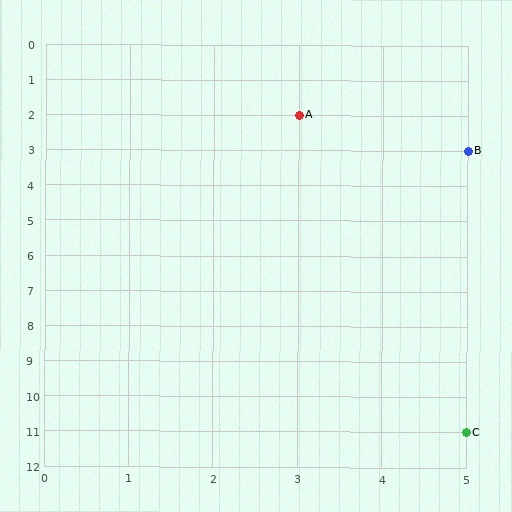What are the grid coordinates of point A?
Point A is at grid coordinates (3, 2).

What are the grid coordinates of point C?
Point C is at grid coordinates (5, 11).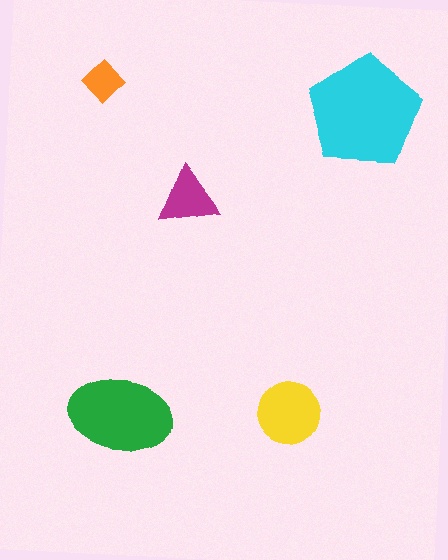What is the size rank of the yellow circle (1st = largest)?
3rd.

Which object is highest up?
The orange diamond is topmost.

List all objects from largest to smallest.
The cyan pentagon, the green ellipse, the yellow circle, the magenta triangle, the orange diamond.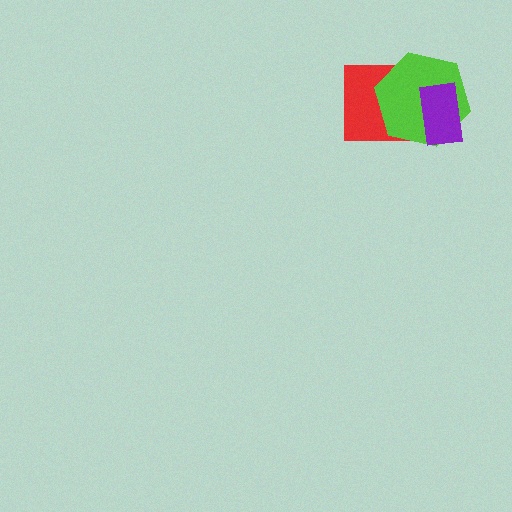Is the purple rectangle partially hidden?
No, no other shape covers it.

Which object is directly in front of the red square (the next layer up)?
The lime hexagon is directly in front of the red square.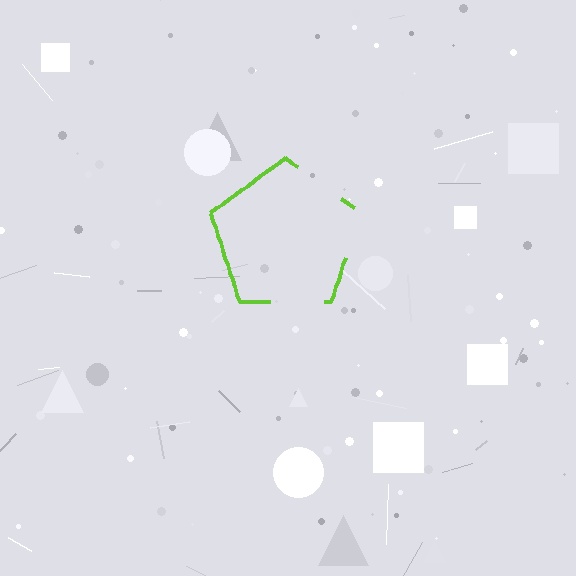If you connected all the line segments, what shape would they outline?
They would outline a pentagon.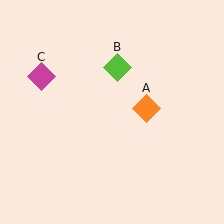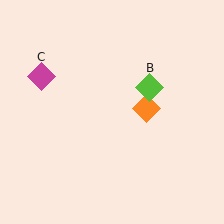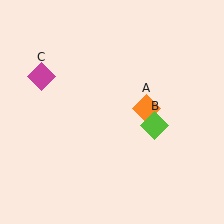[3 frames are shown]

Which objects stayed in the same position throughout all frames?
Orange diamond (object A) and magenta diamond (object C) remained stationary.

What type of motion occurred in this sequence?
The lime diamond (object B) rotated clockwise around the center of the scene.